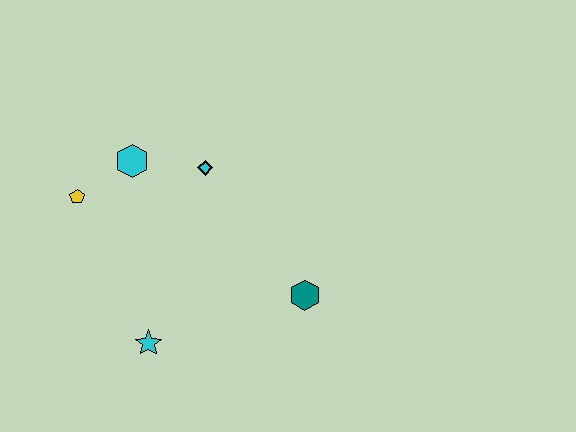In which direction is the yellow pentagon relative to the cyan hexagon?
The yellow pentagon is to the left of the cyan hexagon.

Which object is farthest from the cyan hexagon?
The teal hexagon is farthest from the cyan hexagon.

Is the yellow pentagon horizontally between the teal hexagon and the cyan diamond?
No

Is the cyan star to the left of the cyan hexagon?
No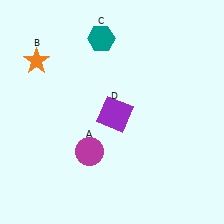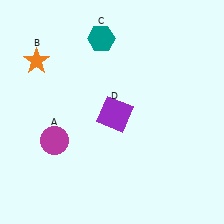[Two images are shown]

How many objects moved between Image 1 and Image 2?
1 object moved between the two images.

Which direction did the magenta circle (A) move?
The magenta circle (A) moved left.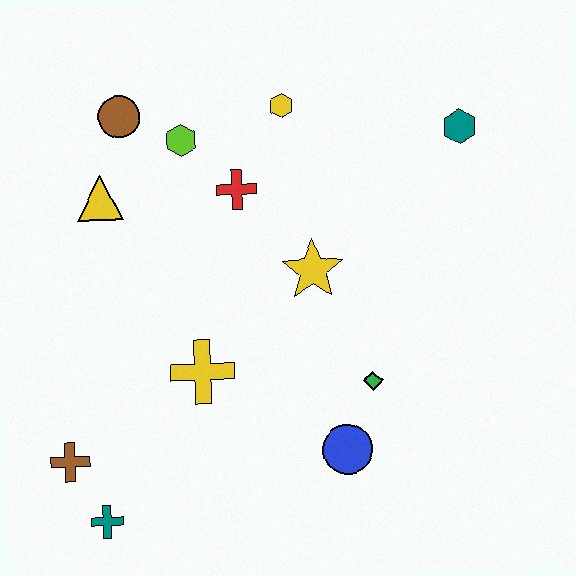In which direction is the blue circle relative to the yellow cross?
The blue circle is to the right of the yellow cross.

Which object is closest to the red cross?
The lime hexagon is closest to the red cross.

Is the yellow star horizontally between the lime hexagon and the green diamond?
Yes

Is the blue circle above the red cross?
No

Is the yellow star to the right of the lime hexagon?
Yes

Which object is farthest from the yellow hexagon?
The teal cross is farthest from the yellow hexagon.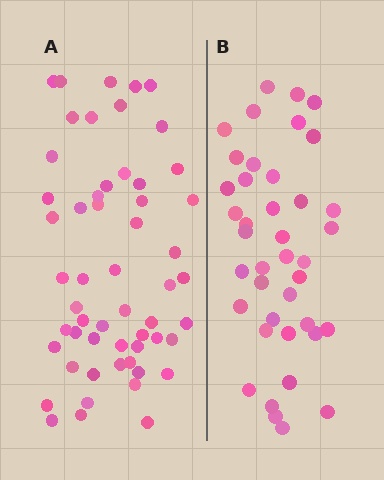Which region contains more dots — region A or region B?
Region A (the left region) has more dots.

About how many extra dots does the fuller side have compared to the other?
Region A has approximately 15 more dots than region B.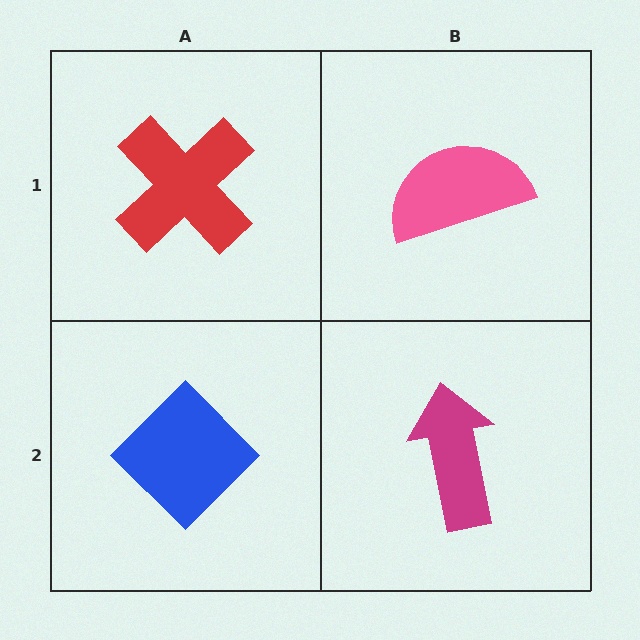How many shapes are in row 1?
2 shapes.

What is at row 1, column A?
A red cross.